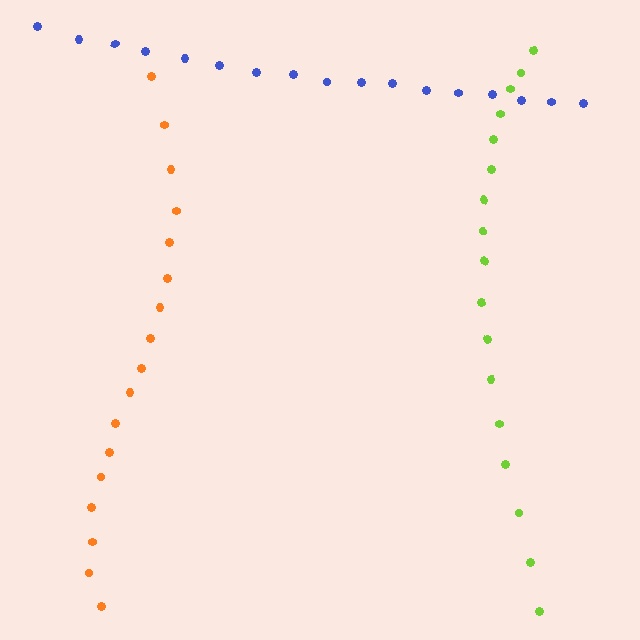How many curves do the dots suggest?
There are 3 distinct paths.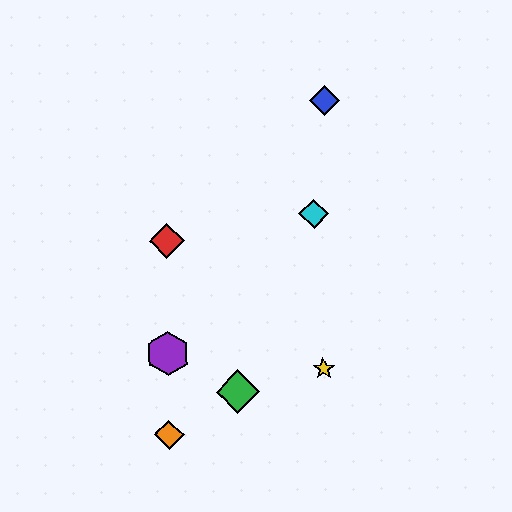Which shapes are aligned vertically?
The red diamond, the purple hexagon, the orange diamond are aligned vertically.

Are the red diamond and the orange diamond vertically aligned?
Yes, both are at x≈166.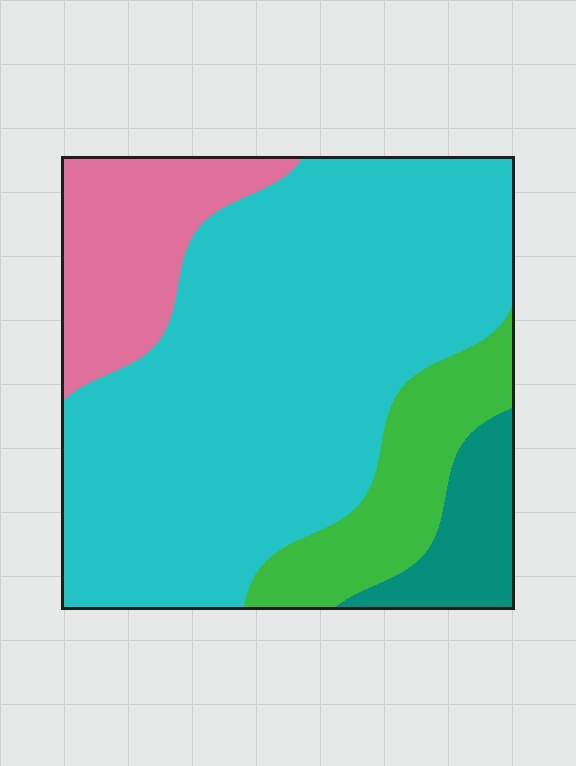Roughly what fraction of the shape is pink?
Pink takes up about one sixth (1/6) of the shape.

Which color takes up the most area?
Cyan, at roughly 65%.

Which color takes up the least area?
Teal, at roughly 10%.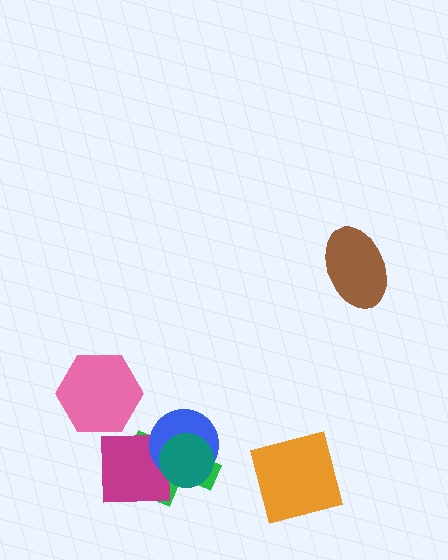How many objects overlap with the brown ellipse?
0 objects overlap with the brown ellipse.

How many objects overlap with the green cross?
3 objects overlap with the green cross.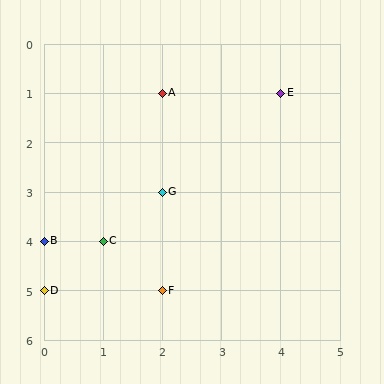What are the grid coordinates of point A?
Point A is at grid coordinates (2, 1).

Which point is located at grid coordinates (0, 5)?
Point D is at (0, 5).